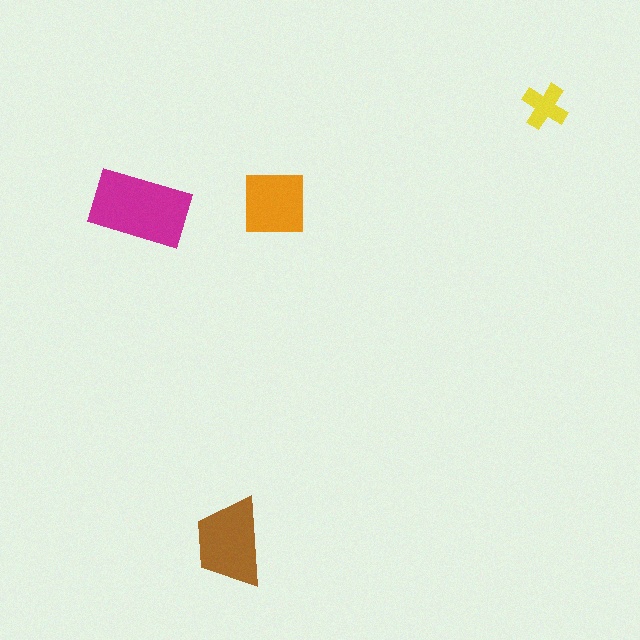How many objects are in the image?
There are 4 objects in the image.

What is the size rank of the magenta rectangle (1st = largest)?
1st.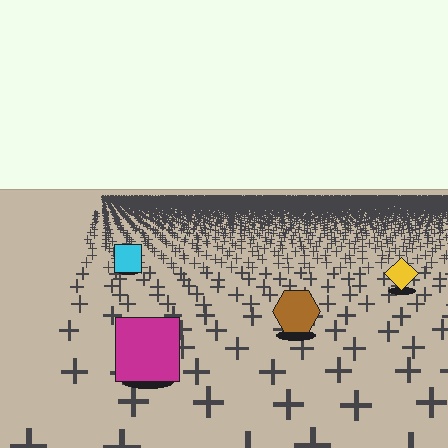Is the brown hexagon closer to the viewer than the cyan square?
Yes. The brown hexagon is closer — you can tell from the texture gradient: the ground texture is coarser near it.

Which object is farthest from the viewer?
The cyan square is farthest from the viewer. It appears smaller and the ground texture around it is denser.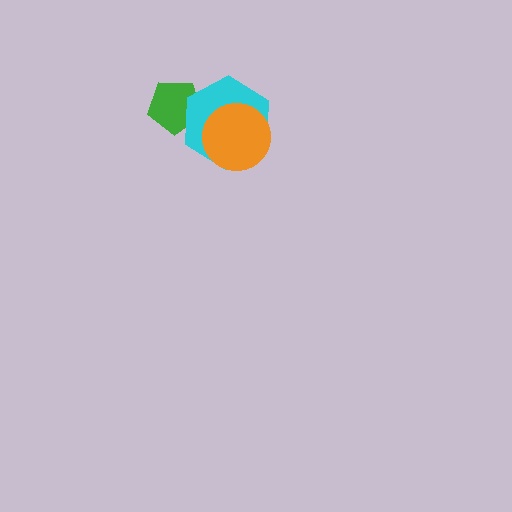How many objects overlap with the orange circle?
1 object overlaps with the orange circle.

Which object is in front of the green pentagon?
The cyan hexagon is in front of the green pentagon.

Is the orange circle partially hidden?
No, no other shape covers it.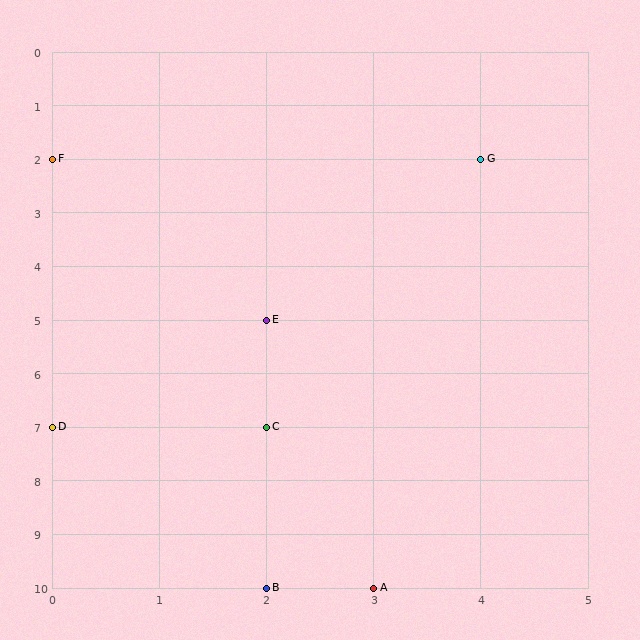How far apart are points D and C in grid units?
Points D and C are 2 columns apart.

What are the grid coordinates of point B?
Point B is at grid coordinates (2, 10).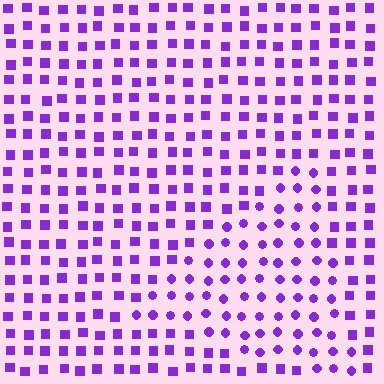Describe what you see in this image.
The image is filled with small purple elements arranged in a uniform grid. A triangle-shaped region contains circles, while the surrounding area contains squares. The boundary is defined purely by the change in element shape.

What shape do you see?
I see a triangle.